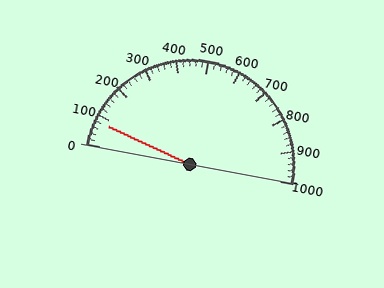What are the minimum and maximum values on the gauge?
The gauge ranges from 0 to 1000.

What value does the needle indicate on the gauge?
The needle indicates approximately 80.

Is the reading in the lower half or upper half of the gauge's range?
The reading is in the lower half of the range (0 to 1000).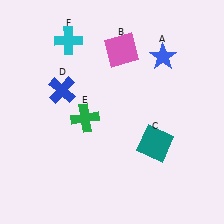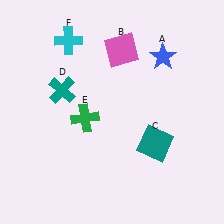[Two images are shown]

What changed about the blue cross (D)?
In Image 1, D is blue. In Image 2, it changed to teal.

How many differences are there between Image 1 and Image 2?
There is 1 difference between the two images.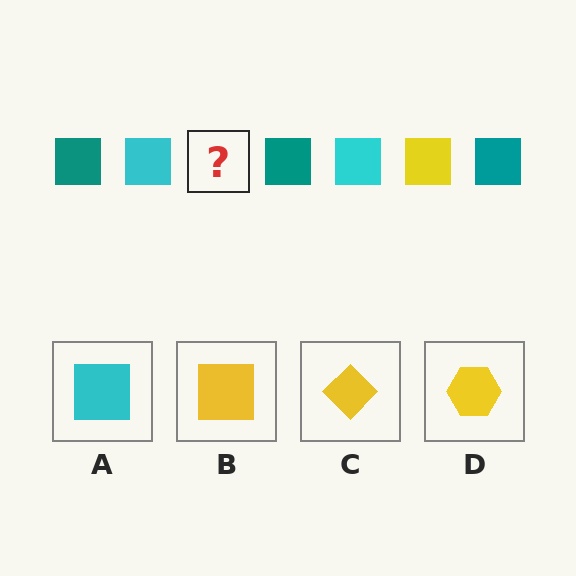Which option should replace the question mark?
Option B.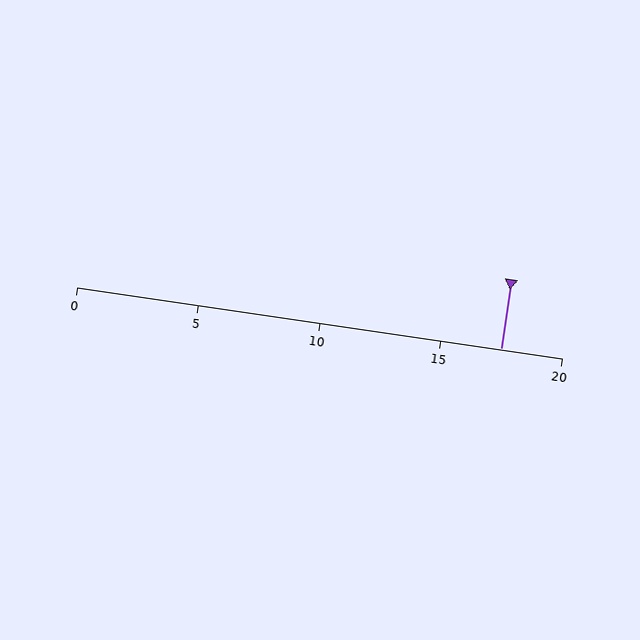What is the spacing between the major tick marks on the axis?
The major ticks are spaced 5 apart.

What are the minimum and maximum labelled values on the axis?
The axis runs from 0 to 20.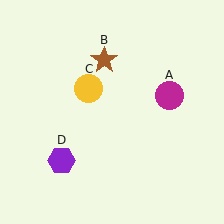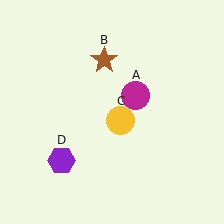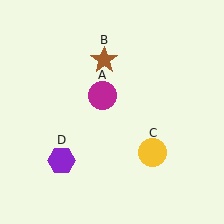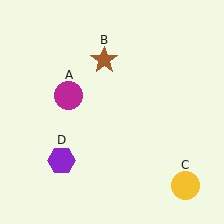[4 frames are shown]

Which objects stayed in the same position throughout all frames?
Brown star (object B) and purple hexagon (object D) remained stationary.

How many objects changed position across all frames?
2 objects changed position: magenta circle (object A), yellow circle (object C).